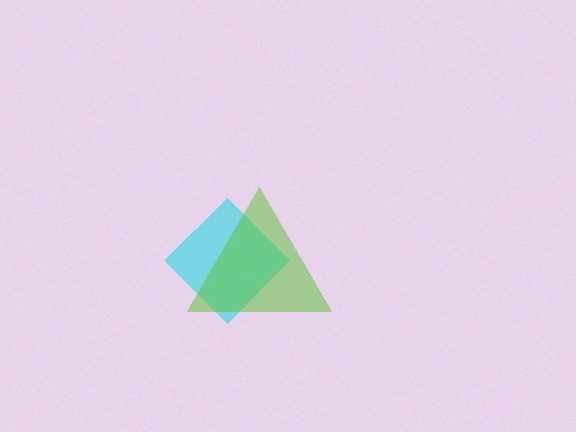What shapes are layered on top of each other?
The layered shapes are: a cyan diamond, a lime triangle.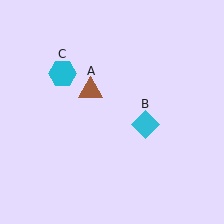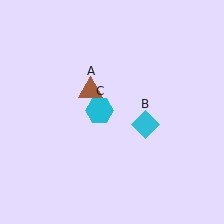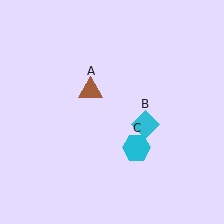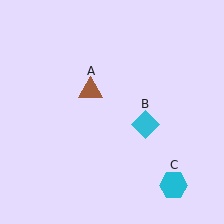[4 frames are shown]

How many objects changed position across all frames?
1 object changed position: cyan hexagon (object C).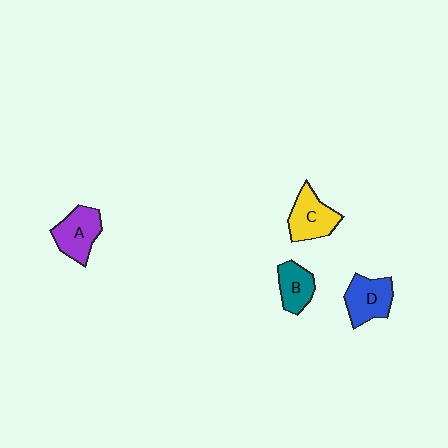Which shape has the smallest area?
Shape B (teal).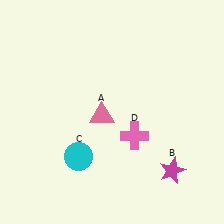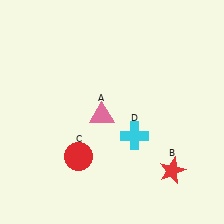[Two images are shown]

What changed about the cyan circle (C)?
In Image 1, C is cyan. In Image 2, it changed to red.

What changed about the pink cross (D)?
In Image 1, D is pink. In Image 2, it changed to cyan.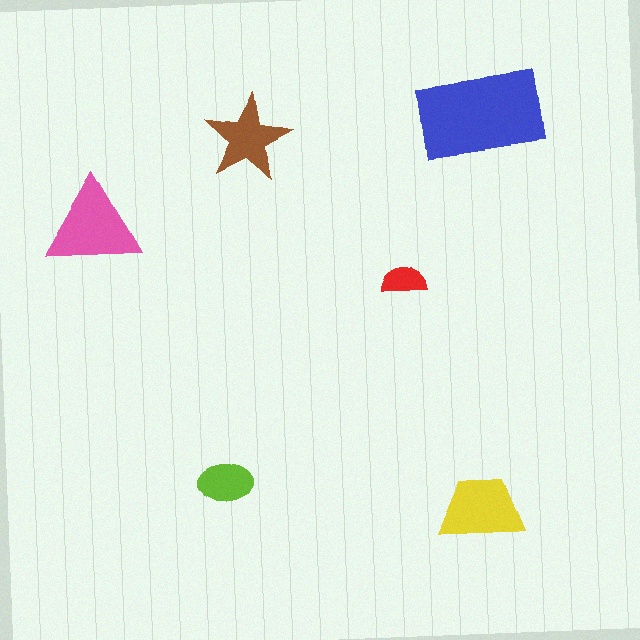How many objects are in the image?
There are 6 objects in the image.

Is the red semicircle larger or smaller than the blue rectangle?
Smaller.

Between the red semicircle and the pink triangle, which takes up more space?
The pink triangle.